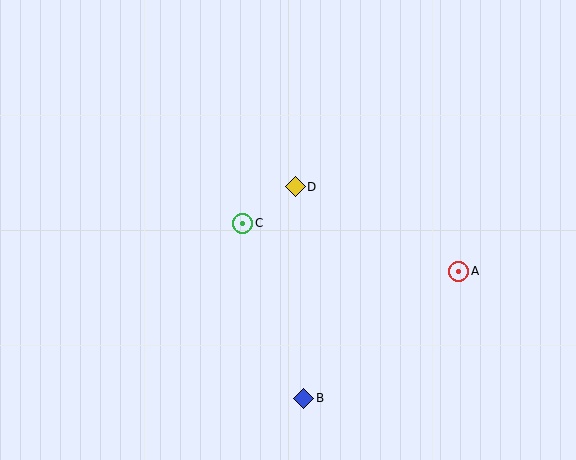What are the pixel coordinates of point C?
Point C is at (243, 223).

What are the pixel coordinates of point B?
Point B is at (304, 398).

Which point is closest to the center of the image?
Point D at (295, 187) is closest to the center.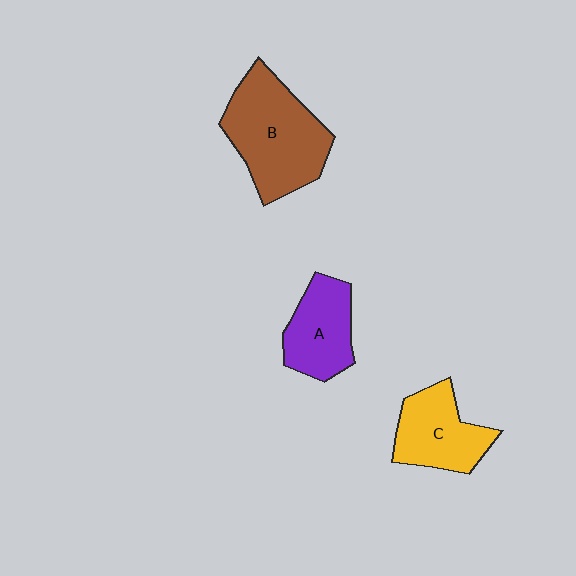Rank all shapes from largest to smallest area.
From largest to smallest: B (brown), C (yellow), A (purple).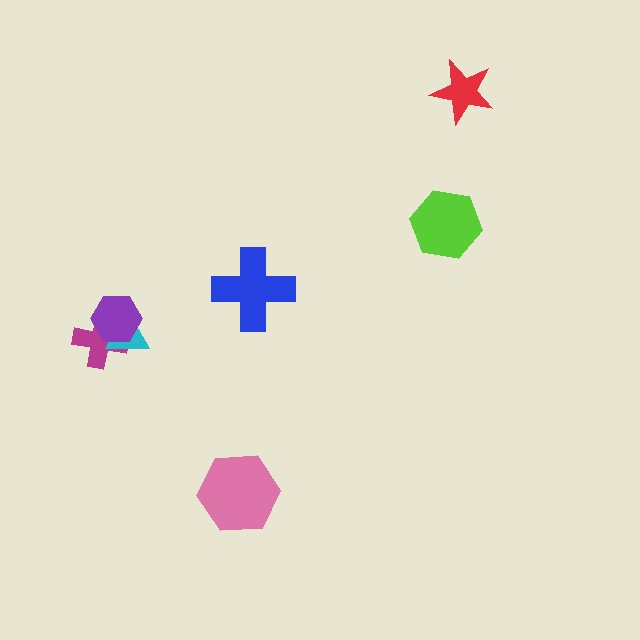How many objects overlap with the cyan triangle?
2 objects overlap with the cyan triangle.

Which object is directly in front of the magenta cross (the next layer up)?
The cyan triangle is directly in front of the magenta cross.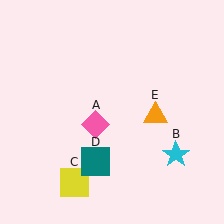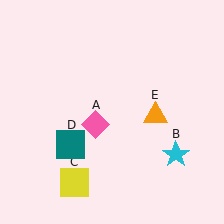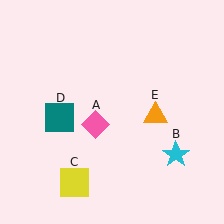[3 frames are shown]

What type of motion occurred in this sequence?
The teal square (object D) rotated clockwise around the center of the scene.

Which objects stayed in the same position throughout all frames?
Pink diamond (object A) and cyan star (object B) and yellow square (object C) and orange triangle (object E) remained stationary.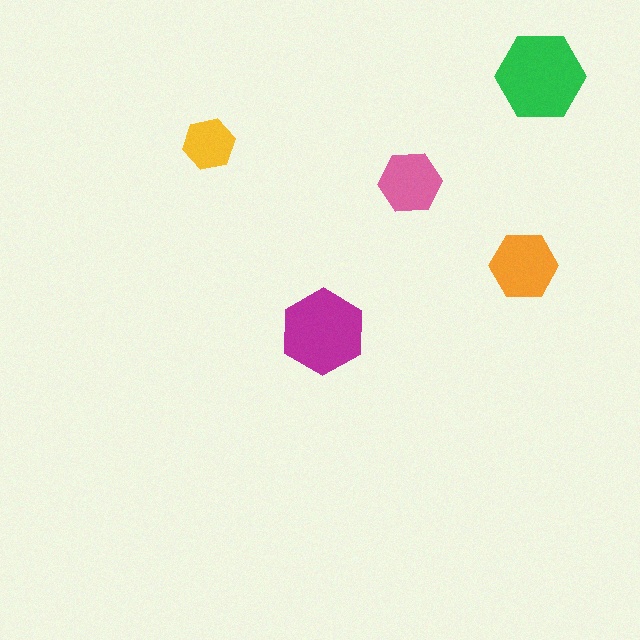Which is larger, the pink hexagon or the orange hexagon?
The orange one.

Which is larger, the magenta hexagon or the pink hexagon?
The magenta one.